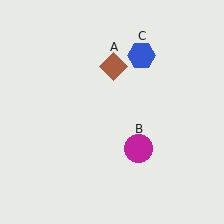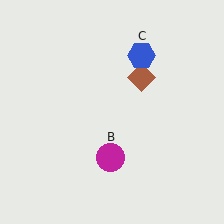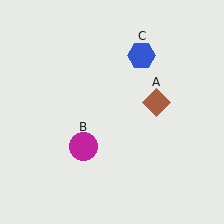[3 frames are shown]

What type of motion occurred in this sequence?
The brown diamond (object A), magenta circle (object B) rotated clockwise around the center of the scene.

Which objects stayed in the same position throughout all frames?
Blue hexagon (object C) remained stationary.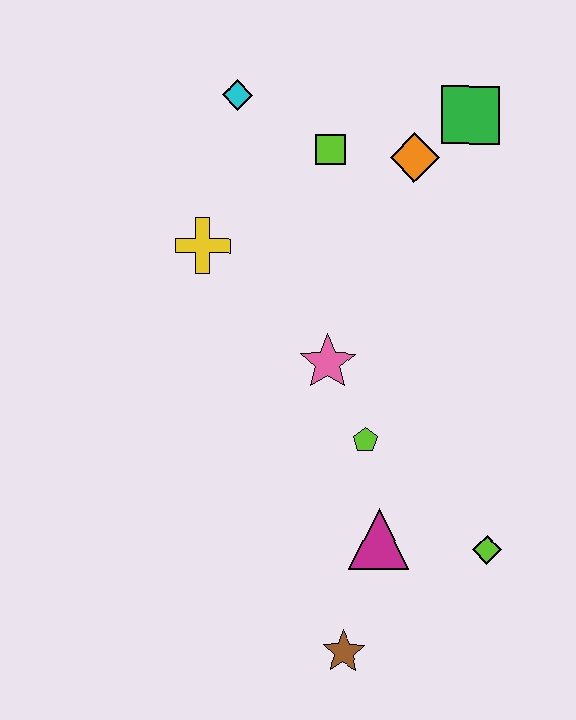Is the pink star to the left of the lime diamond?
Yes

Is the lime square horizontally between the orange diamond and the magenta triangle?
No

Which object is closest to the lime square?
The orange diamond is closest to the lime square.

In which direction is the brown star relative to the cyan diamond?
The brown star is below the cyan diamond.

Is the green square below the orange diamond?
No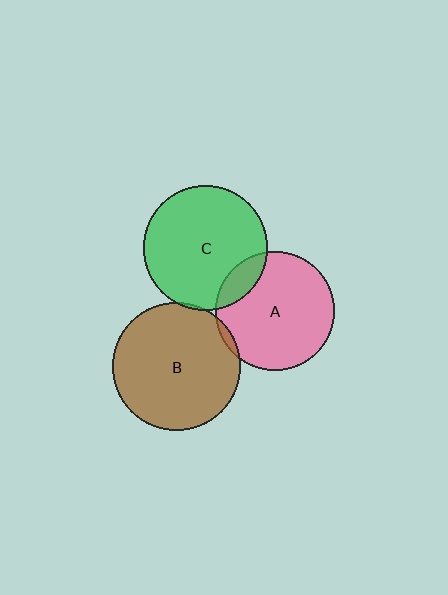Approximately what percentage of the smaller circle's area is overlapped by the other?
Approximately 5%.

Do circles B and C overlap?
Yes.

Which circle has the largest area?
Circle B (brown).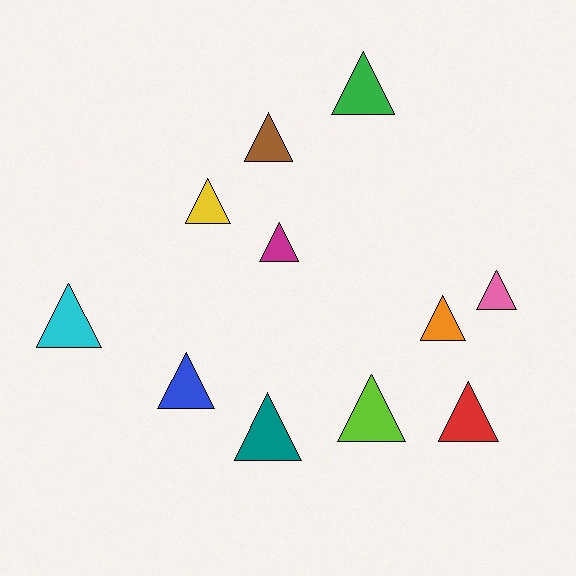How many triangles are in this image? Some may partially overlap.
There are 11 triangles.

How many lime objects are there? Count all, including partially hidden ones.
There is 1 lime object.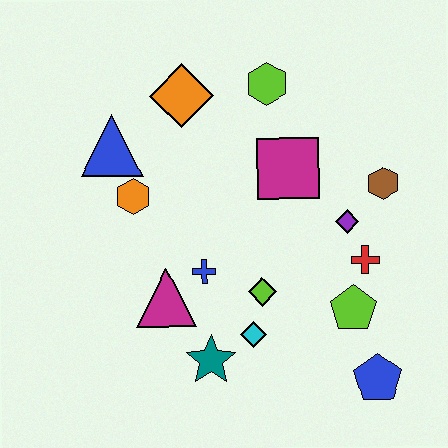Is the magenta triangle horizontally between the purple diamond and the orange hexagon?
Yes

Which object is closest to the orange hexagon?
The blue triangle is closest to the orange hexagon.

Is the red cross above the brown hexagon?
No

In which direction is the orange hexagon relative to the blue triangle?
The orange hexagon is below the blue triangle.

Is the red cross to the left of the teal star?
No